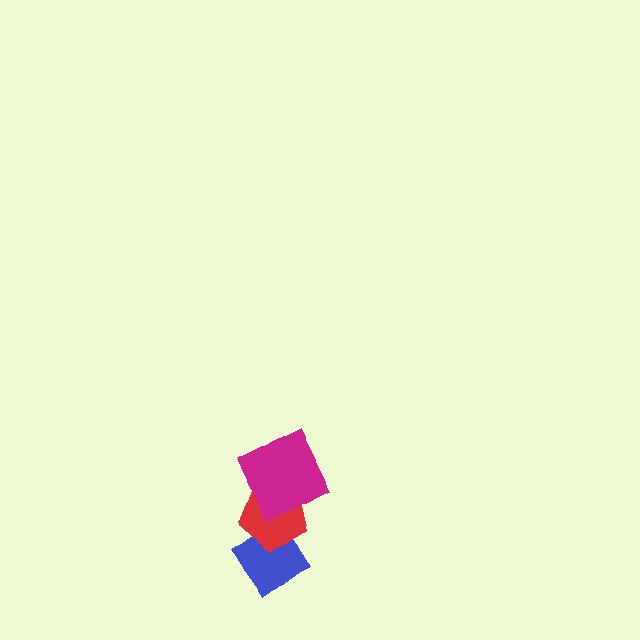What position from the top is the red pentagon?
The red pentagon is 2nd from the top.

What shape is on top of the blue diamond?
The red pentagon is on top of the blue diamond.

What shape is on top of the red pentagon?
The magenta square is on top of the red pentagon.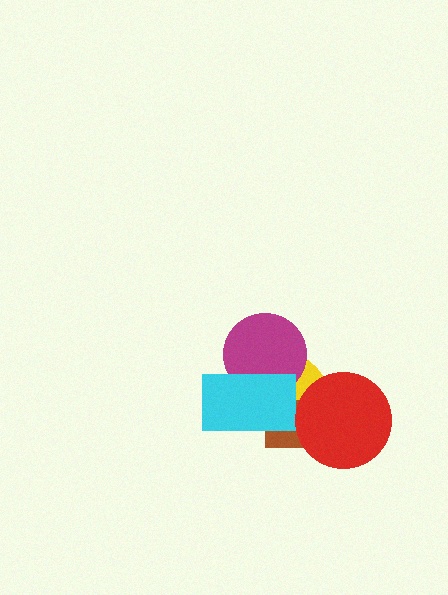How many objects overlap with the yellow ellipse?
4 objects overlap with the yellow ellipse.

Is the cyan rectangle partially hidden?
No, no other shape covers it.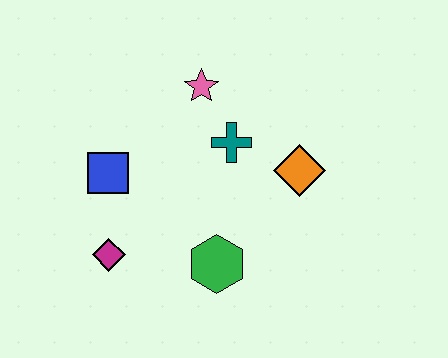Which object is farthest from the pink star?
The magenta diamond is farthest from the pink star.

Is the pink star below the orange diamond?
No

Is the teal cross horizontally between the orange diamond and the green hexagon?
Yes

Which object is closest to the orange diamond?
The teal cross is closest to the orange diamond.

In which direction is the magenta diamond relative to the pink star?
The magenta diamond is below the pink star.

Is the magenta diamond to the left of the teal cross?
Yes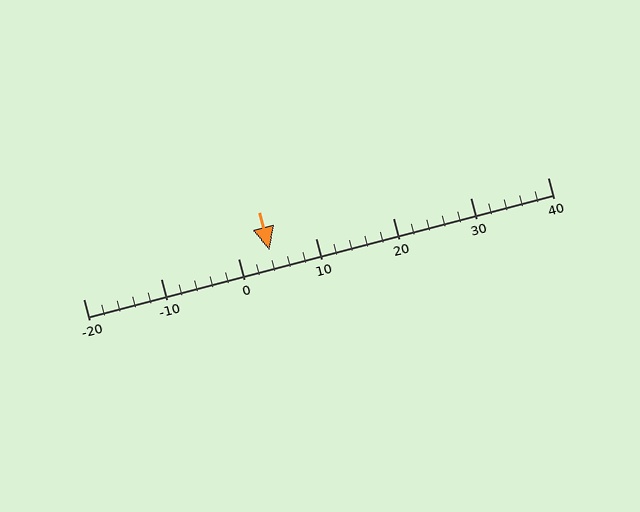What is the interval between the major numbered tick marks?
The major tick marks are spaced 10 units apart.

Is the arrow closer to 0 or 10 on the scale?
The arrow is closer to 0.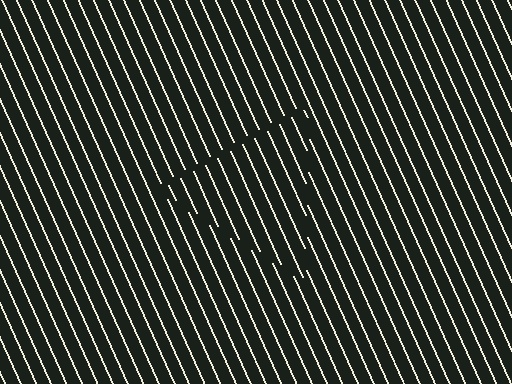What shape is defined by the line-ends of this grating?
An illusory triangle. The interior of the shape contains the same grating, shifted by half a period — the contour is defined by the phase discontinuity where line-ends from the inner and outer gratings abut.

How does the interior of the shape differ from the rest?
The interior of the shape contains the same grating, shifted by half a period — the contour is defined by the phase discontinuity where line-ends from the inner and outer gratings abut.